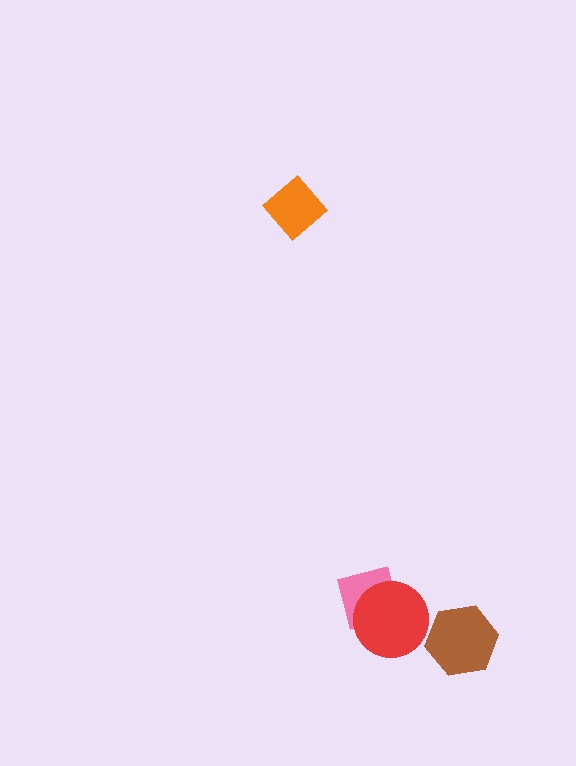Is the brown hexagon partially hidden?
No, no other shape covers it.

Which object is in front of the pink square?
The red circle is in front of the pink square.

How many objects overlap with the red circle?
1 object overlaps with the red circle.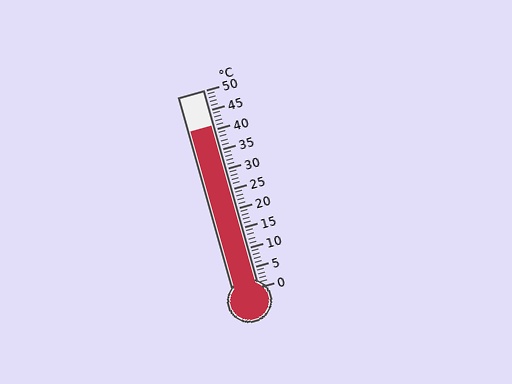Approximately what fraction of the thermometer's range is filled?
The thermometer is filled to approximately 80% of its range.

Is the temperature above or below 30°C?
The temperature is above 30°C.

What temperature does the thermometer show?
The thermometer shows approximately 41°C.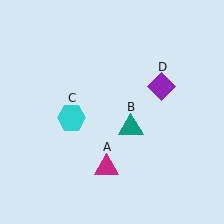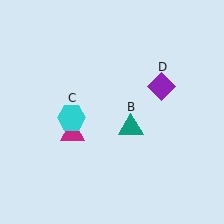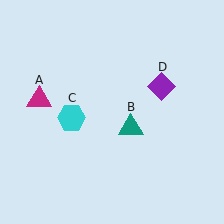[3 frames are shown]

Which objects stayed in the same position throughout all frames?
Teal triangle (object B) and cyan hexagon (object C) and purple diamond (object D) remained stationary.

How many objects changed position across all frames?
1 object changed position: magenta triangle (object A).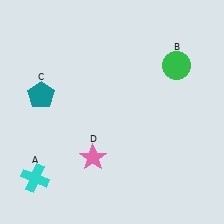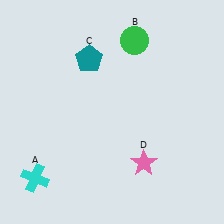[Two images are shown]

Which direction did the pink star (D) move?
The pink star (D) moved right.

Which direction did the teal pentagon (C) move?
The teal pentagon (C) moved right.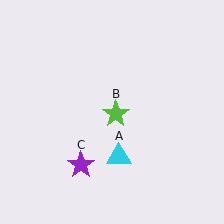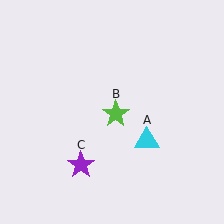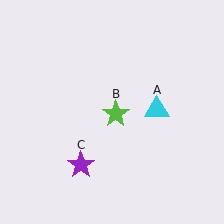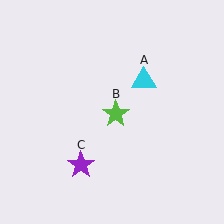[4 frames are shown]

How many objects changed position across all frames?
1 object changed position: cyan triangle (object A).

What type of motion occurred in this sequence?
The cyan triangle (object A) rotated counterclockwise around the center of the scene.